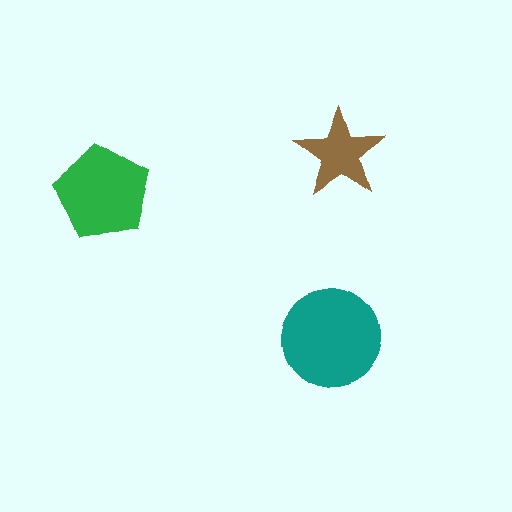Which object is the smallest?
The brown star.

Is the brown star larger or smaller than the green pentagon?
Smaller.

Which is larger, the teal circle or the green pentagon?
The teal circle.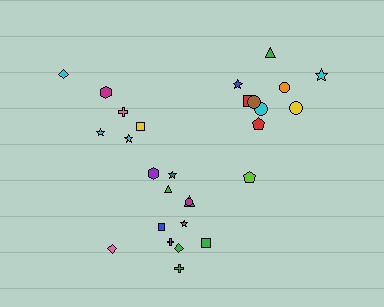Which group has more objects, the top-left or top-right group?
The top-right group.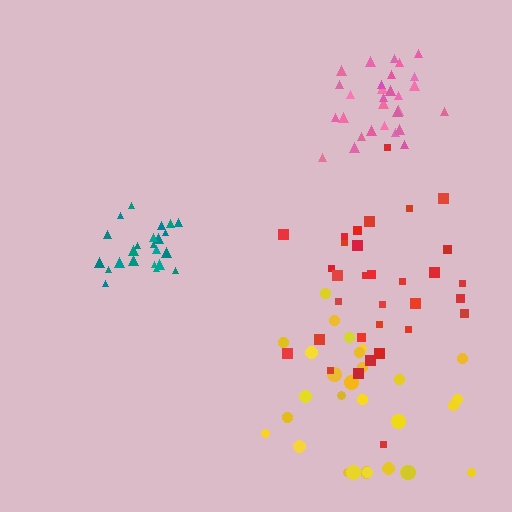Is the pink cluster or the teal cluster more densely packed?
Teal.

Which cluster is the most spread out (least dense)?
Red.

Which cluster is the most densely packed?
Teal.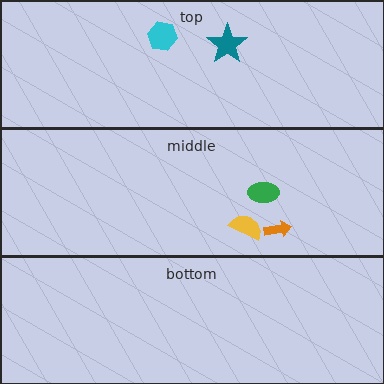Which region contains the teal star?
The top region.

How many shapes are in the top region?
2.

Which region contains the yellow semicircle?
The middle region.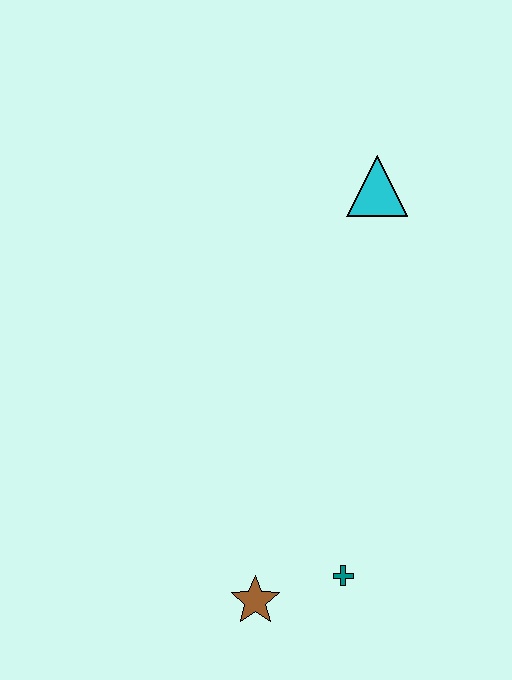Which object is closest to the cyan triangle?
The teal cross is closest to the cyan triangle.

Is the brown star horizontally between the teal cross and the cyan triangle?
No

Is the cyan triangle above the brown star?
Yes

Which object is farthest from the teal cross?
The cyan triangle is farthest from the teal cross.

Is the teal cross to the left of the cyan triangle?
Yes